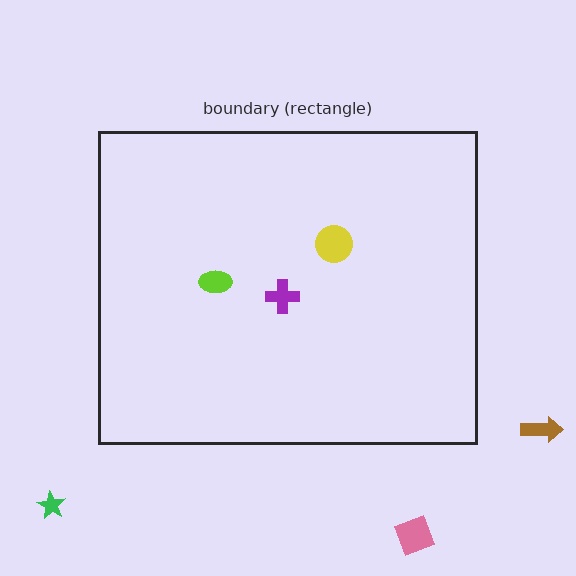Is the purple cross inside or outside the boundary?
Inside.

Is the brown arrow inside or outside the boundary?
Outside.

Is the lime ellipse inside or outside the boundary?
Inside.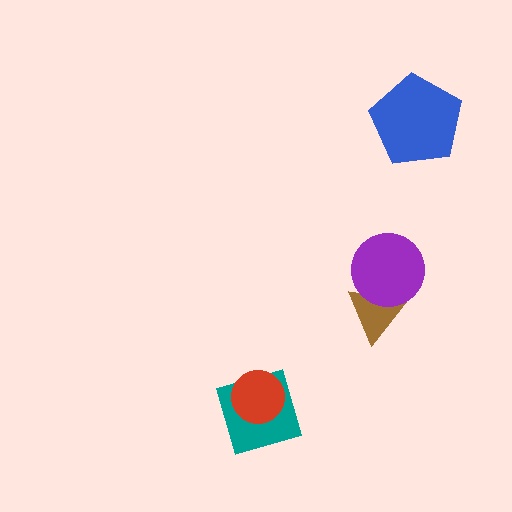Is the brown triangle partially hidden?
Yes, it is partially covered by another shape.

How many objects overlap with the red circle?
1 object overlaps with the red circle.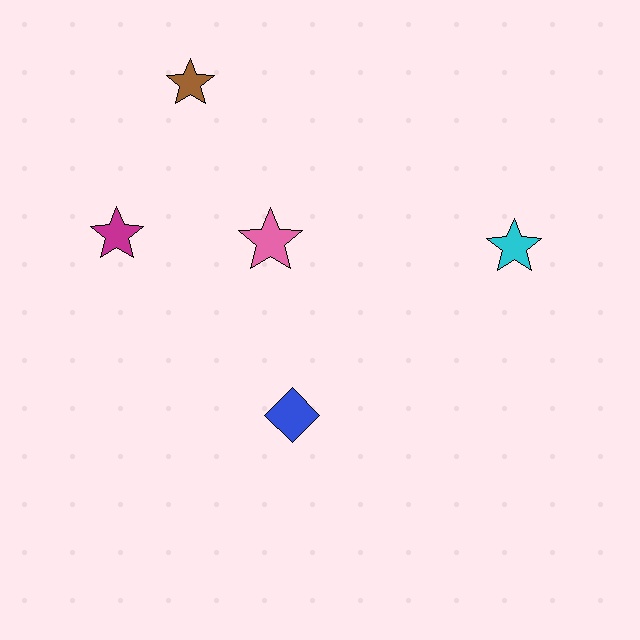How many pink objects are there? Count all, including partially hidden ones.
There is 1 pink object.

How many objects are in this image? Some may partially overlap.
There are 5 objects.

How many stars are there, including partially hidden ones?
There are 4 stars.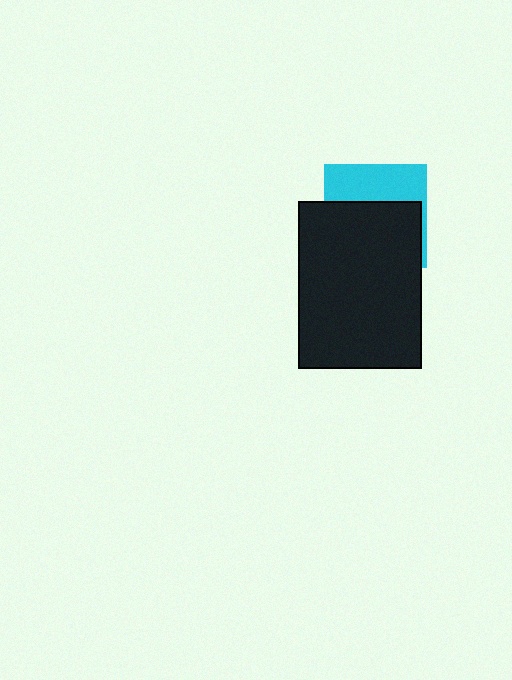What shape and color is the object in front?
The object in front is a black rectangle.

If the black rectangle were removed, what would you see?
You would see the complete cyan square.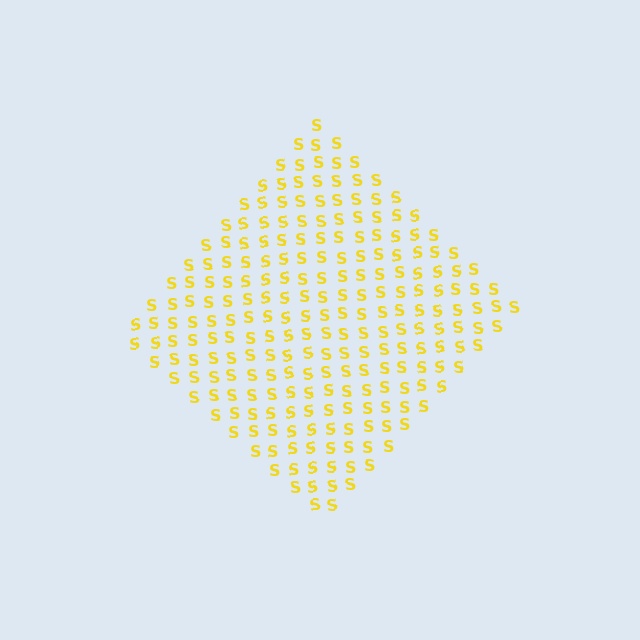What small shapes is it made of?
It is made of small letter S's.